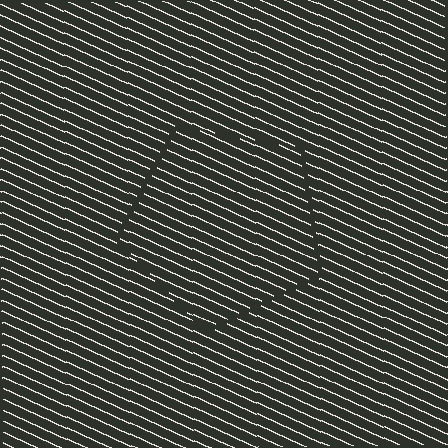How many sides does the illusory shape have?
5 sides — the line-ends trace a pentagon.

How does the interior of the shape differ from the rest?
The interior of the shape contains the same grating, shifted by half a period — the contour is defined by the phase discontinuity where line-ends from the inner and outer gratings abut.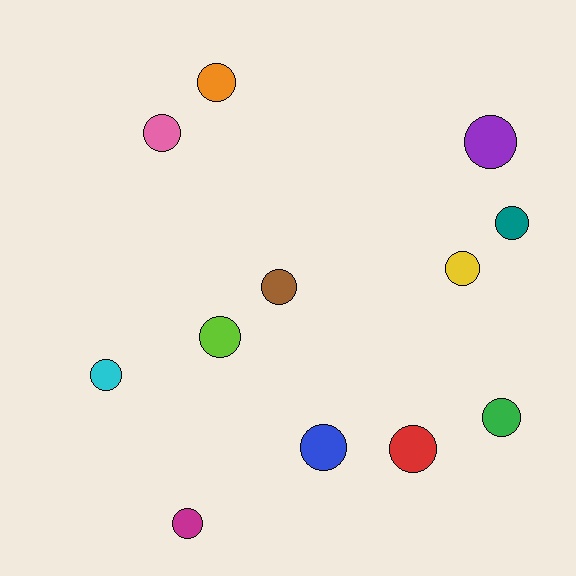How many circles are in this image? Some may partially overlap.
There are 12 circles.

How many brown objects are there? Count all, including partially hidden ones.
There is 1 brown object.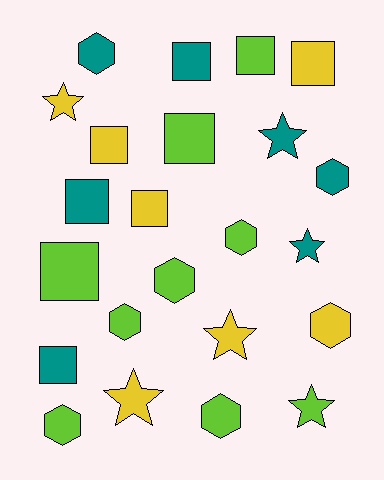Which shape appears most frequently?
Square, with 9 objects.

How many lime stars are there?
There is 1 lime star.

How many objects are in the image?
There are 23 objects.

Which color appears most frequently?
Lime, with 9 objects.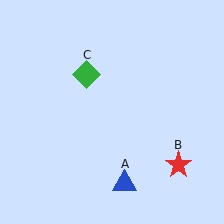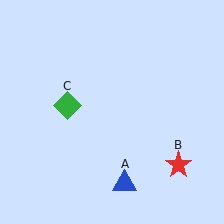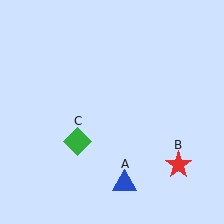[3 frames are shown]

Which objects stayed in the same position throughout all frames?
Blue triangle (object A) and red star (object B) remained stationary.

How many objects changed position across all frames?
1 object changed position: green diamond (object C).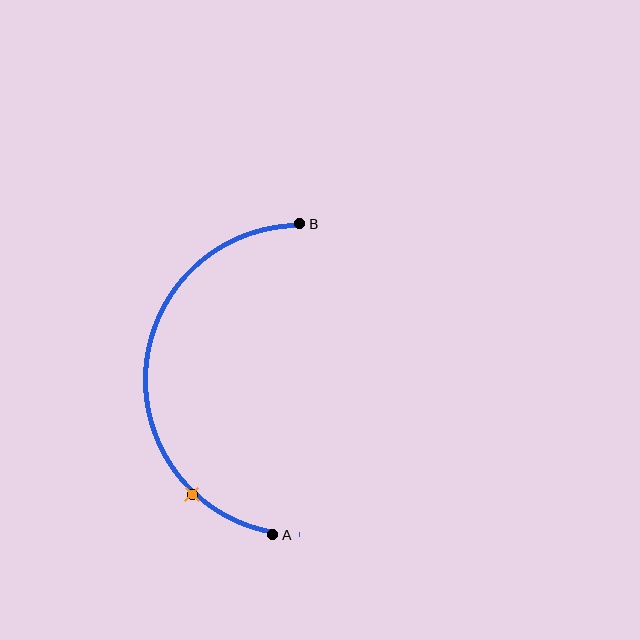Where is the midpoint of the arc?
The arc midpoint is the point on the curve farthest from the straight line joining A and B. It sits to the left of that line.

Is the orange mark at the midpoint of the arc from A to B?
No. The orange mark lies on the arc but is closer to endpoint A. The arc midpoint would be at the point on the curve equidistant along the arc from both A and B.